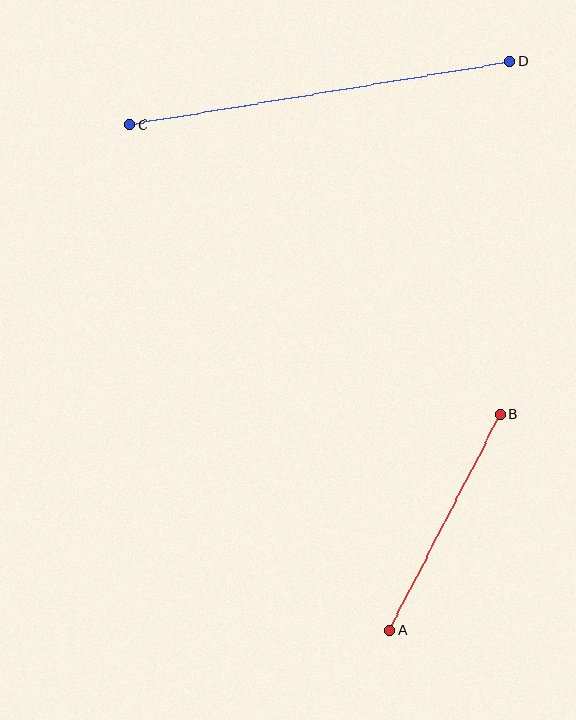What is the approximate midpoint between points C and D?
The midpoint is at approximately (320, 93) pixels.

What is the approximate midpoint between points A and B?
The midpoint is at approximately (445, 523) pixels.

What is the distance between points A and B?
The distance is approximately 243 pixels.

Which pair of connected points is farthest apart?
Points C and D are farthest apart.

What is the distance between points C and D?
The distance is approximately 385 pixels.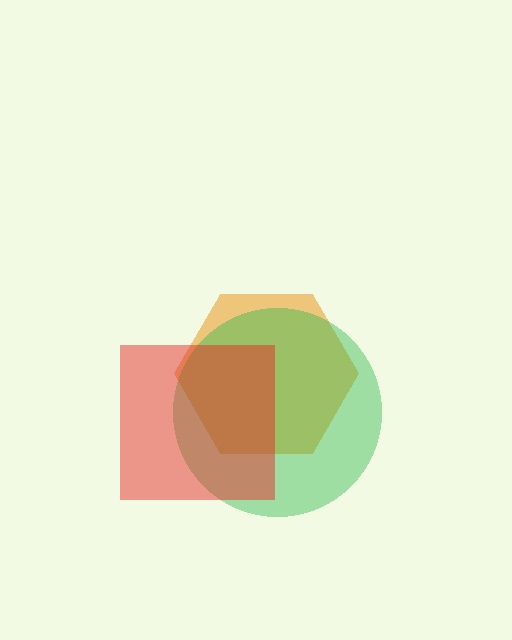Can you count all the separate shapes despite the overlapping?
Yes, there are 3 separate shapes.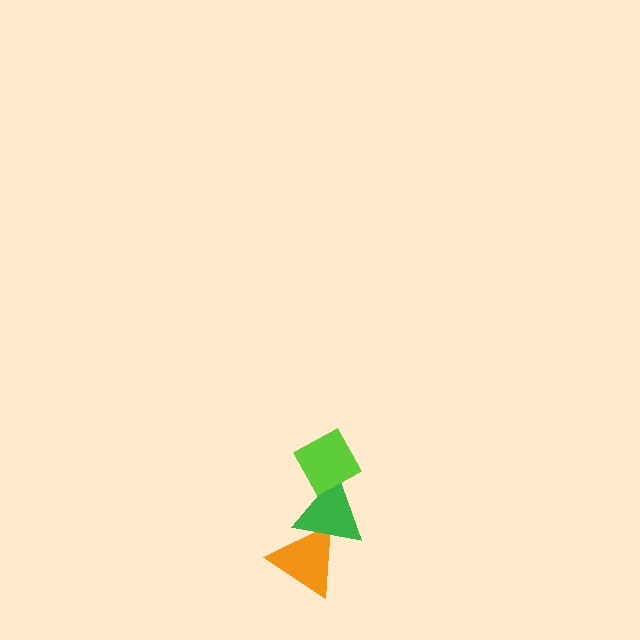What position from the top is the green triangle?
The green triangle is 2nd from the top.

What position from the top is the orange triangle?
The orange triangle is 3rd from the top.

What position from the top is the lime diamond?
The lime diamond is 1st from the top.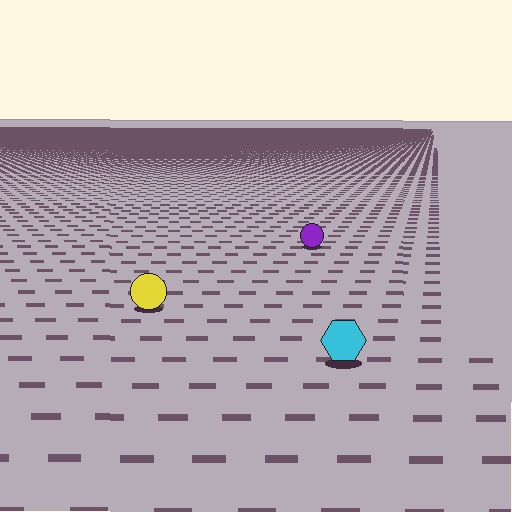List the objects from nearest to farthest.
From nearest to farthest: the cyan hexagon, the yellow circle, the purple circle.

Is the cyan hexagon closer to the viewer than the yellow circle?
Yes. The cyan hexagon is closer — you can tell from the texture gradient: the ground texture is coarser near it.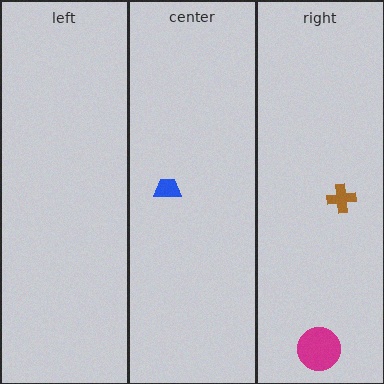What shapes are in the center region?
The blue trapezoid.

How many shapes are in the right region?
2.